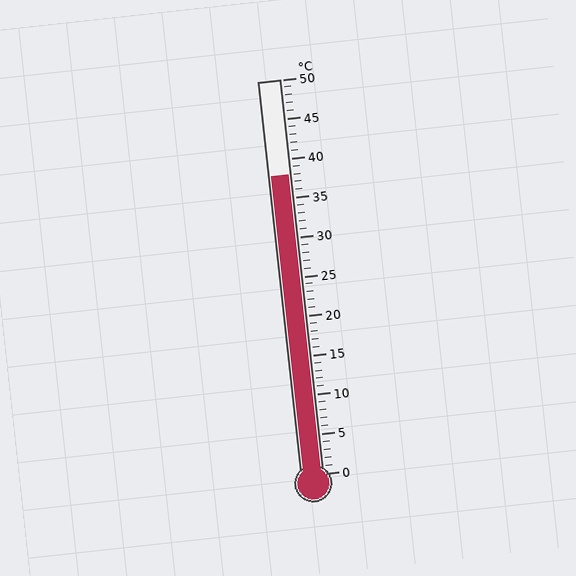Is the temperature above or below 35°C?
The temperature is above 35°C.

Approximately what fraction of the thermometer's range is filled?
The thermometer is filled to approximately 75% of its range.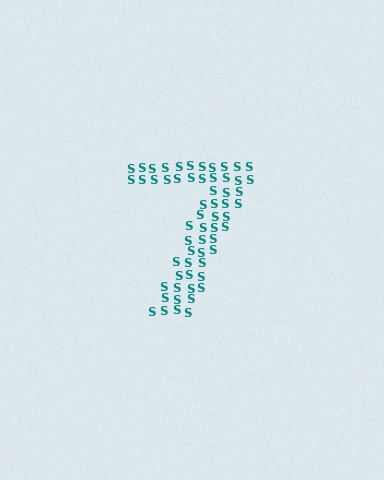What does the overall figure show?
The overall figure shows the digit 7.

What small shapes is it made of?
It is made of small letter S's.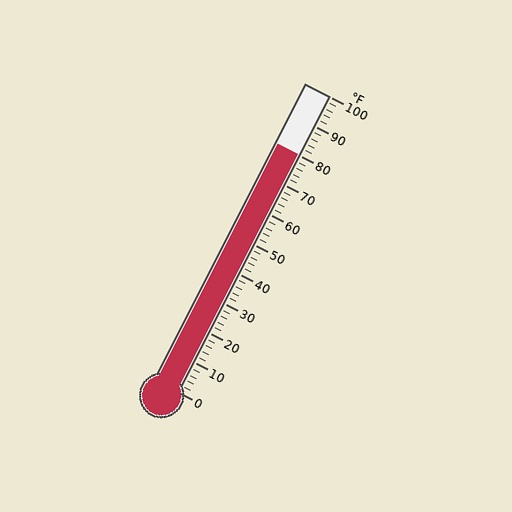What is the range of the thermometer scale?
The thermometer scale ranges from 0°F to 100°F.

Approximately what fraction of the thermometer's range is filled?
The thermometer is filled to approximately 80% of its range.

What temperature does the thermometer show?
The thermometer shows approximately 80°F.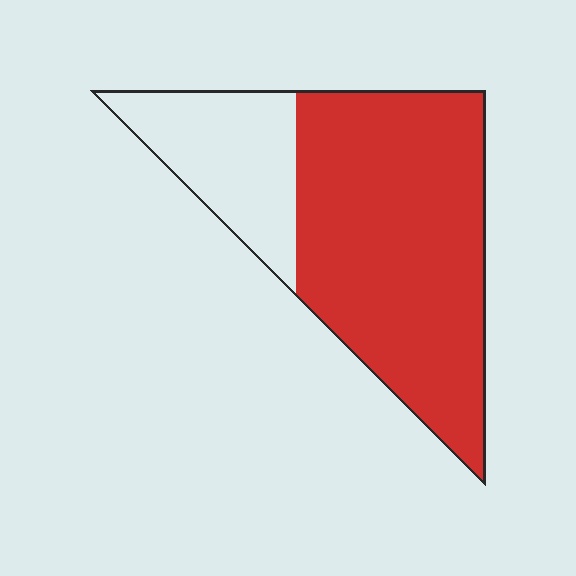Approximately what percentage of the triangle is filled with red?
Approximately 75%.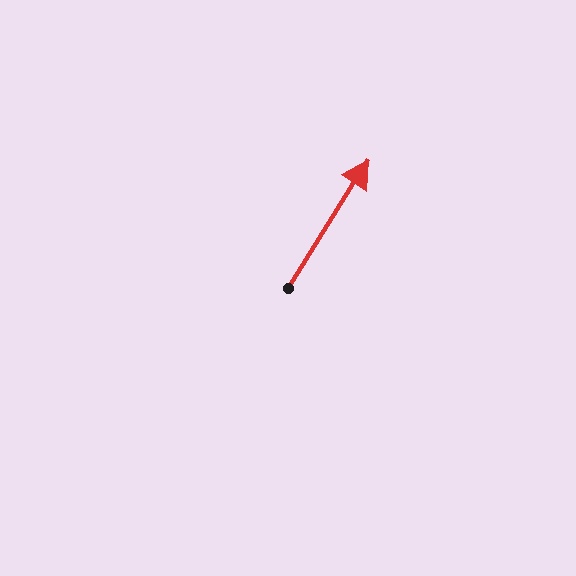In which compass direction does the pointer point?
Northeast.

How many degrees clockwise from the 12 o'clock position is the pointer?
Approximately 32 degrees.